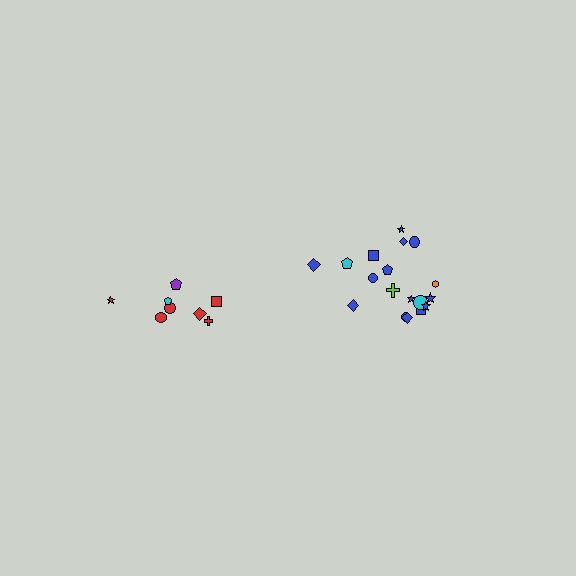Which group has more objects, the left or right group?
The right group.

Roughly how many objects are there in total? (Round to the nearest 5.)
Roughly 25 objects in total.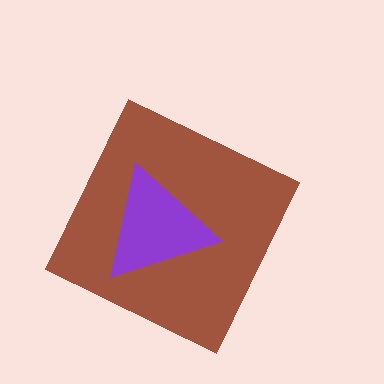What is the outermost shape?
The brown diamond.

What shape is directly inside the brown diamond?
The purple triangle.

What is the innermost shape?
The purple triangle.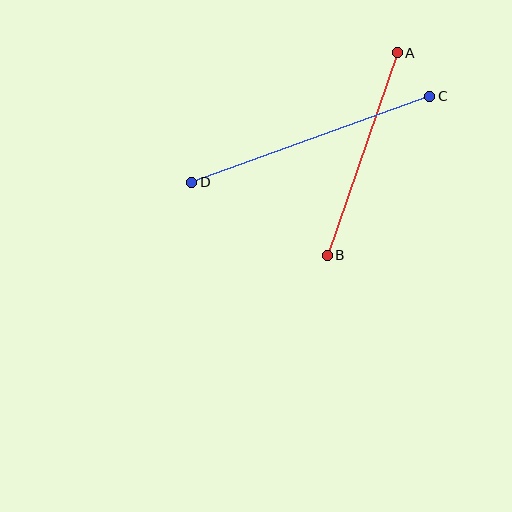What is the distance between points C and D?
The distance is approximately 253 pixels.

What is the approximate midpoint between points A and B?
The midpoint is at approximately (362, 154) pixels.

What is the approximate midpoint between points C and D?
The midpoint is at approximately (311, 139) pixels.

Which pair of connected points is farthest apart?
Points C and D are farthest apart.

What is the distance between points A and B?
The distance is approximately 214 pixels.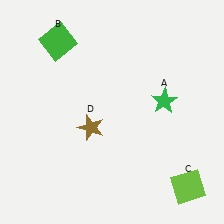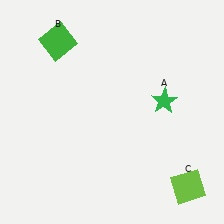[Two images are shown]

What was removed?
The brown star (D) was removed in Image 2.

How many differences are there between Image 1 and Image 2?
There is 1 difference between the two images.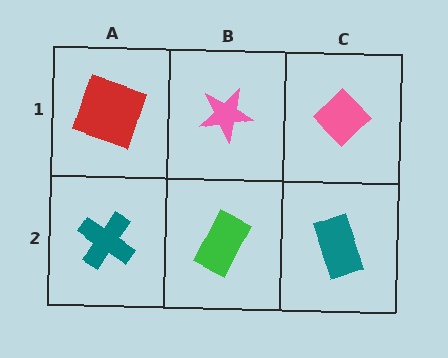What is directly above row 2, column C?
A pink diamond.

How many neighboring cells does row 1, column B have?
3.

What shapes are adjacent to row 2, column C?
A pink diamond (row 1, column C), a green rectangle (row 2, column B).